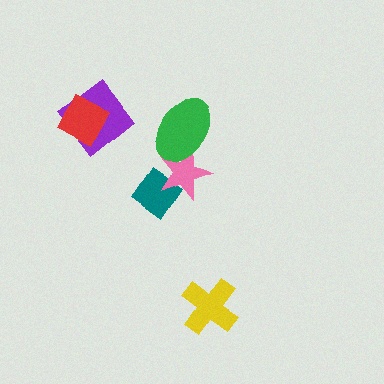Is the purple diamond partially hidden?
Yes, it is partially covered by another shape.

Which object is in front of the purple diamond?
The red diamond is in front of the purple diamond.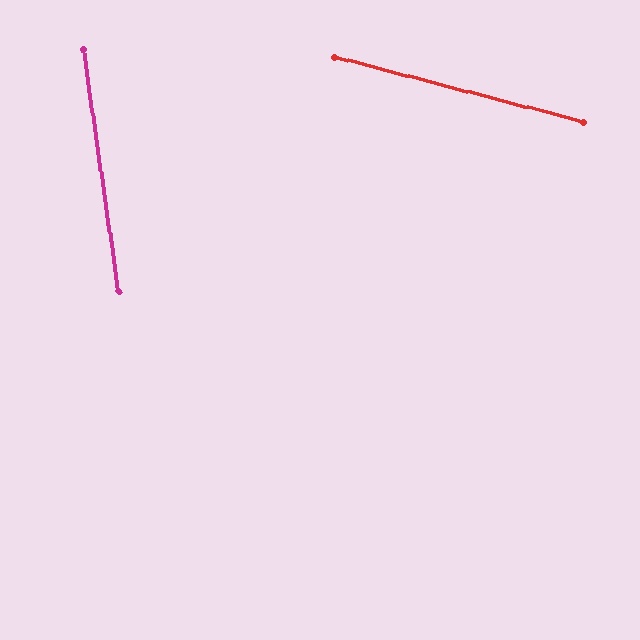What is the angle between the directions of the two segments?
Approximately 67 degrees.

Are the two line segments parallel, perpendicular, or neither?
Neither parallel nor perpendicular — they differ by about 67°.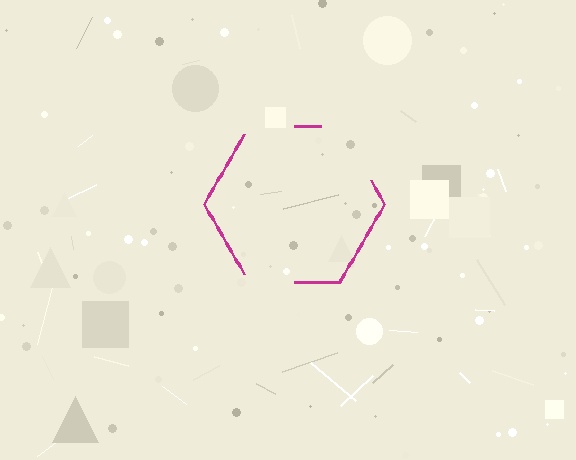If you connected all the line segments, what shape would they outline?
They would outline a hexagon.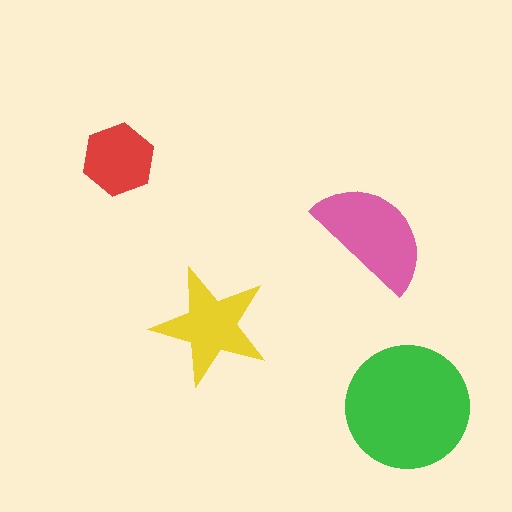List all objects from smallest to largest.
The red hexagon, the yellow star, the pink semicircle, the green circle.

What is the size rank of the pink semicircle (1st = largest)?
2nd.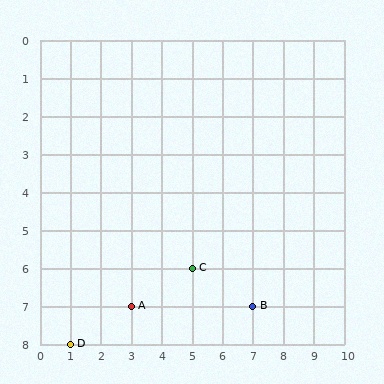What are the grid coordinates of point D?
Point D is at grid coordinates (1, 8).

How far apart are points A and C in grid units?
Points A and C are 2 columns and 1 row apart (about 2.2 grid units diagonally).